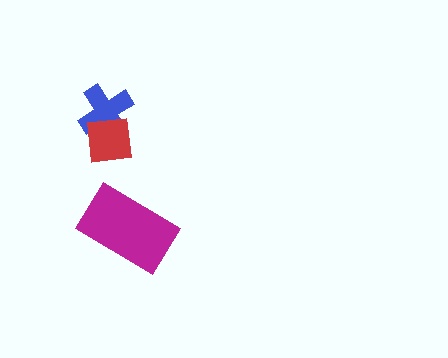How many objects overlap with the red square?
1 object overlaps with the red square.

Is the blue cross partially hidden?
Yes, it is partially covered by another shape.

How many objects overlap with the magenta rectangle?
0 objects overlap with the magenta rectangle.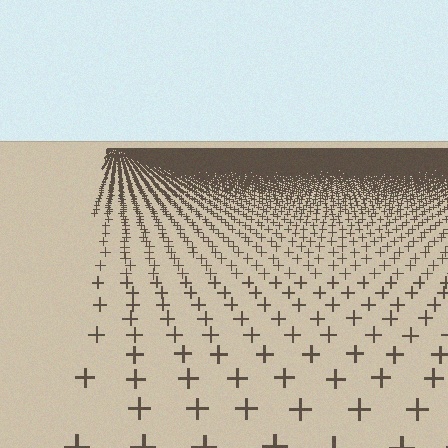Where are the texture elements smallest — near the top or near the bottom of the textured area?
Near the top.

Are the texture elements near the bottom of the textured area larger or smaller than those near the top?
Larger. Near the bottom, elements are closer to the viewer and appear at a bigger on-screen size.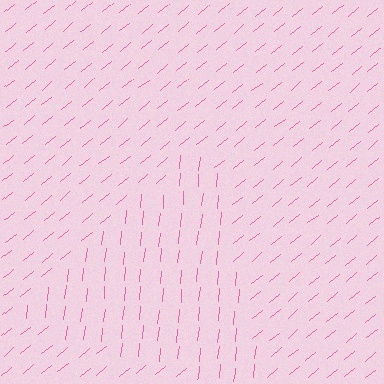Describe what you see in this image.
The image is filled with small pink line segments. A triangle region in the image has lines oriented differently from the surrounding lines, creating a visible texture boundary.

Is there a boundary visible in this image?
Yes, there is a texture boundary formed by a change in line orientation.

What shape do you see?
I see a triangle.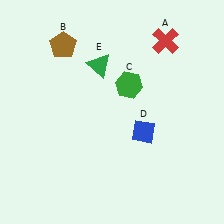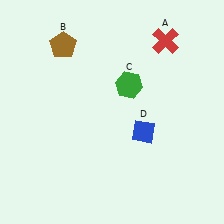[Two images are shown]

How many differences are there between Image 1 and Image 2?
There is 1 difference between the two images.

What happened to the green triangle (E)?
The green triangle (E) was removed in Image 2. It was in the top-left area of Image 1.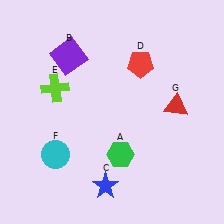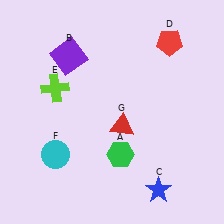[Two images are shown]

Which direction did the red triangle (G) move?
The red triangle (G) moved left.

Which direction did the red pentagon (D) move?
The red pentagon (D) moved right.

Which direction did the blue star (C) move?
The blue star (C) moved right.